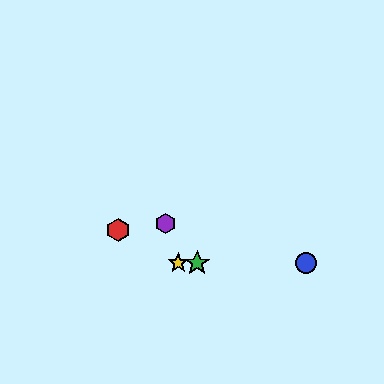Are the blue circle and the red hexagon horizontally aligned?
No, the blue circle is at y≈263 and the red hexagon is at y≈230.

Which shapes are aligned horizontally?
The blue circle, the green star, the yellow star are aligned horizontally.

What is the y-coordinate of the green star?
The green star is at y≈263.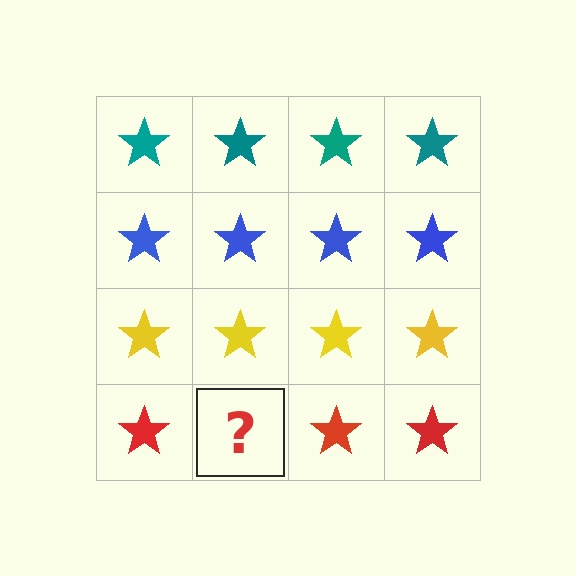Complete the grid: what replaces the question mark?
The question mark should be replaced with a red star.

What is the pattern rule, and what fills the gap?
The rule is that each row has a consistent color. The gap should be filled with a red star.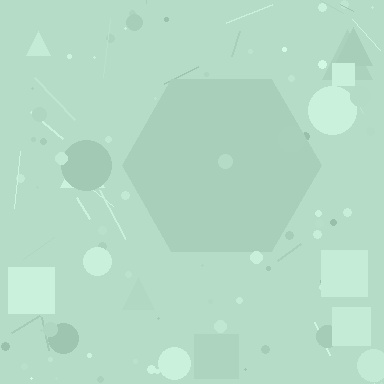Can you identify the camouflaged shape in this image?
The camouflaged shape is a hexagon.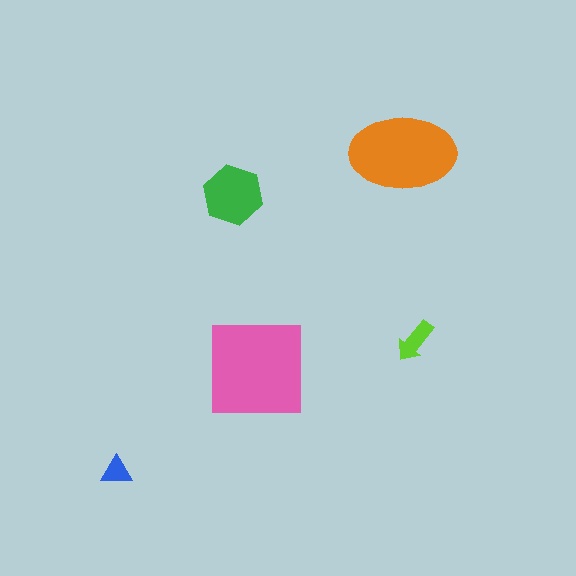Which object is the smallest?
The blue triangle.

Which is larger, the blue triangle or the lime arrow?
The lime arrow.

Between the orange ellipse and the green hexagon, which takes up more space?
The orange ellipse.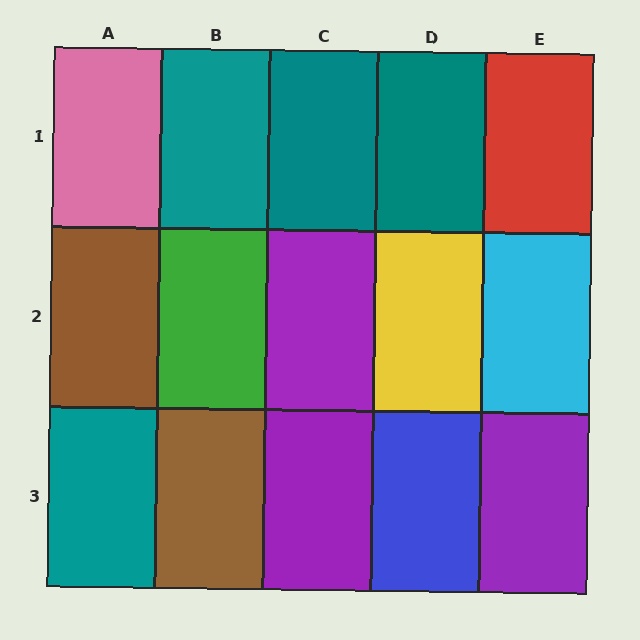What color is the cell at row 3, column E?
Purple.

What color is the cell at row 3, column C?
Purple.